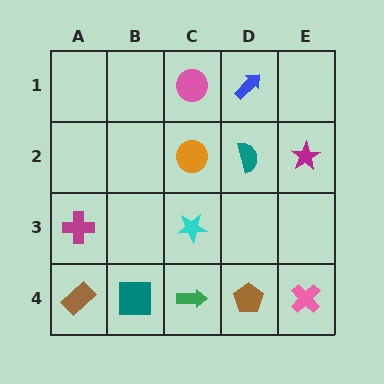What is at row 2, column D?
A teal semicircle.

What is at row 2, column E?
A magenta star.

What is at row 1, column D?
A blue arrow.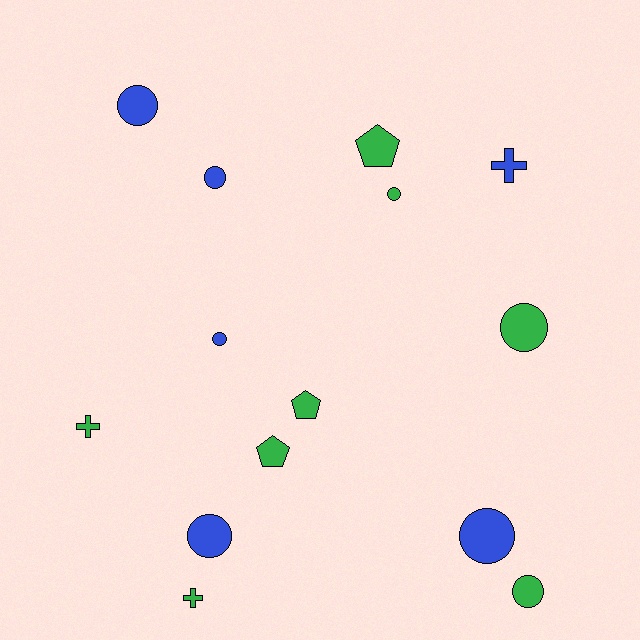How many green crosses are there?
There are 2 green crosses.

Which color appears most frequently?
Green, with 8 objects.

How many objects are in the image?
There are 14 objects.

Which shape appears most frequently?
Circle, with 8 objects.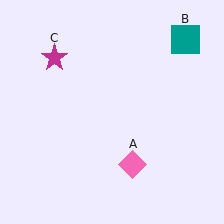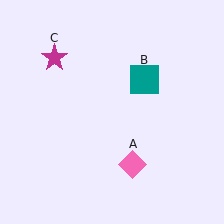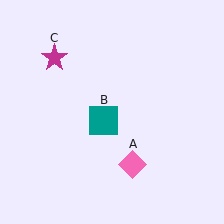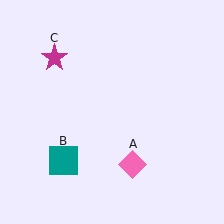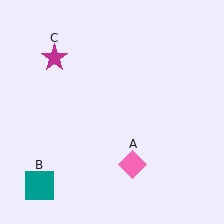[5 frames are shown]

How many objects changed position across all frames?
1 object changed position: teal square (object B).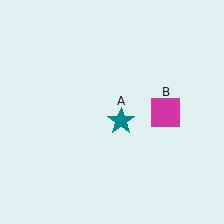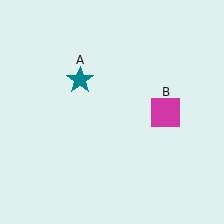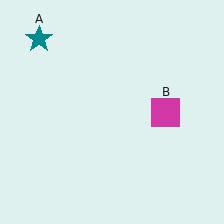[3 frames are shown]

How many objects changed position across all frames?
1 object changed position: teal star (object A).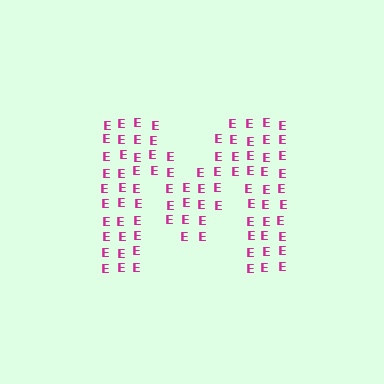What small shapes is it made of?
It is made of small letter E's.